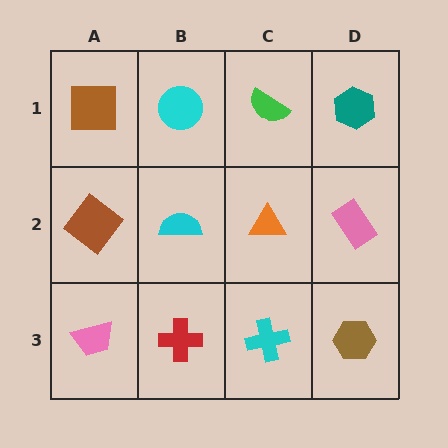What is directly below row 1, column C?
An orange triangle.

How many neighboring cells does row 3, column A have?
2.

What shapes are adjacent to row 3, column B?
A cyan semicircle (row 2, column B), a pink trapezoid (row 3, column A), a cyan cross (row 3, column C).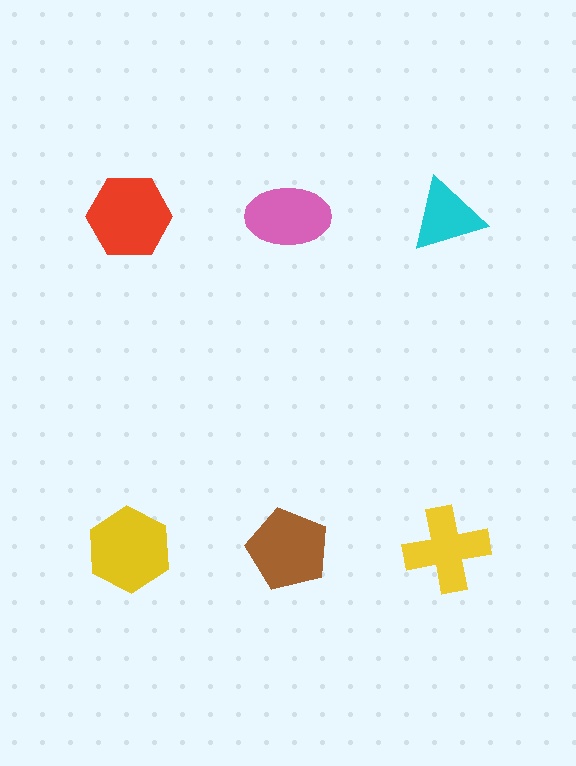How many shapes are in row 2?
3 shapes.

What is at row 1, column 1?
A red hexagon.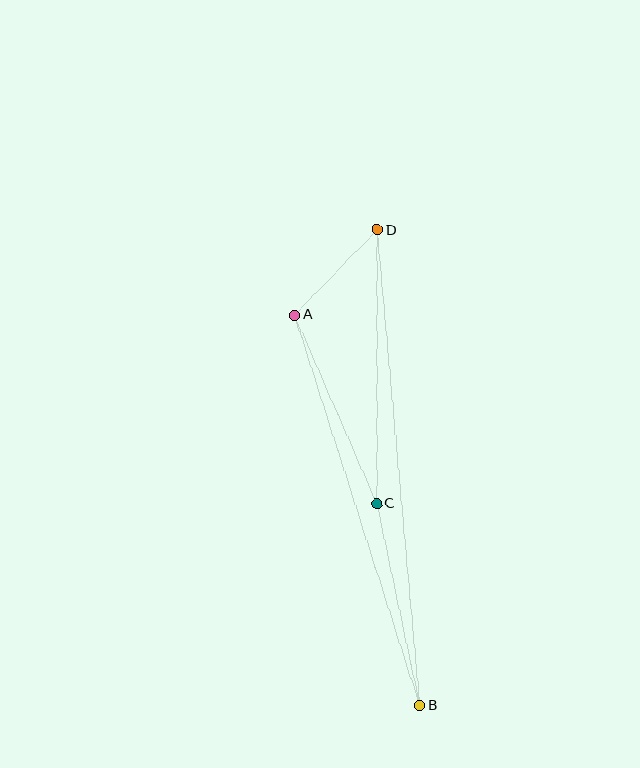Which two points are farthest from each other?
Points B and D are farthest from each other.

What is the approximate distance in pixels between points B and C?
The distance between B and C is approximately 206 pixels.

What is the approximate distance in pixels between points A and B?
The distance between A and B is approximately 410 pixels.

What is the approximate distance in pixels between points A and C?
The distance between A and C is approximately 206 pixels.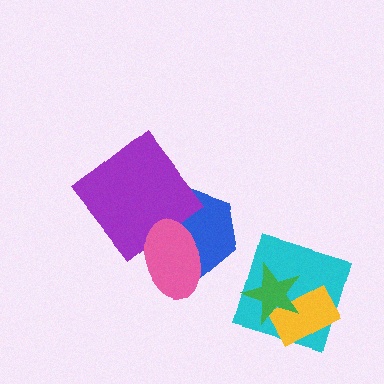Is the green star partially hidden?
No, no other shape covers it.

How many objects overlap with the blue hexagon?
2 objects overlap with the blue hexagon.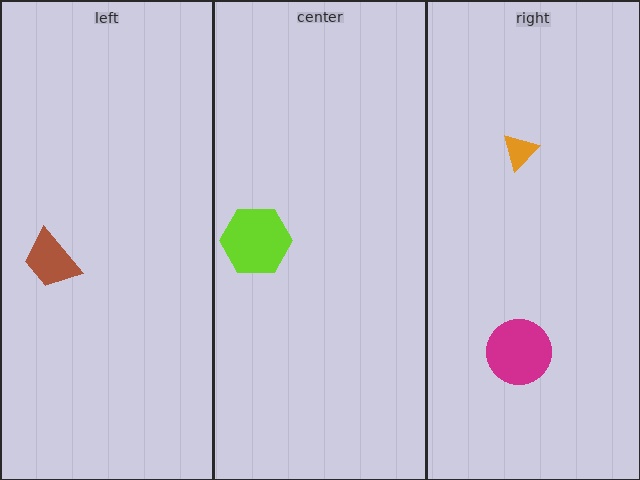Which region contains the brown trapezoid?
The left region.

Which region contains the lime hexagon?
The center region.